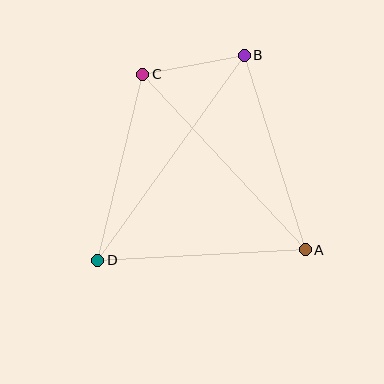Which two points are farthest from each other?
Points B and D are farthest from each other.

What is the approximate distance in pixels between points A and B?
The distance between A and B is approximately 203 pixels.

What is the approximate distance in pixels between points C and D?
The distance between C and D is approximately 191 pixels.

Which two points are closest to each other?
Points B and C are closest to each other.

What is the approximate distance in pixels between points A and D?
The distance between A and D is approximately 208 pixels.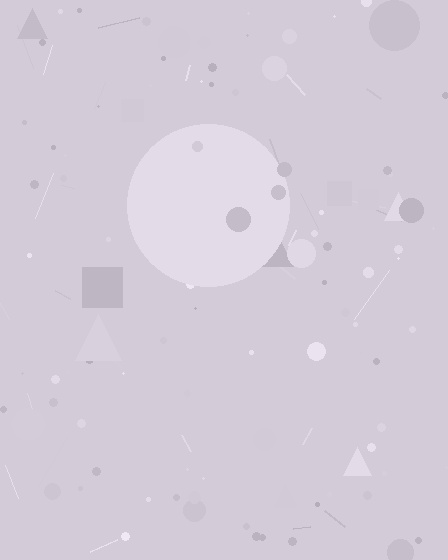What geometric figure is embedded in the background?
A circle is embedded in the background.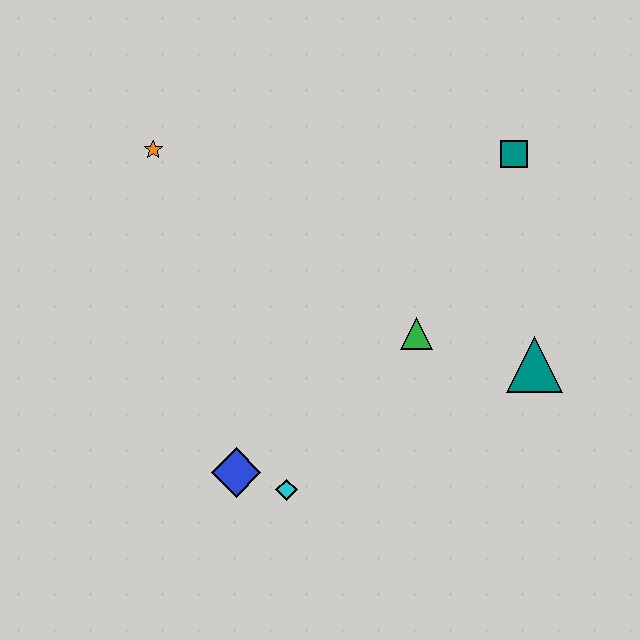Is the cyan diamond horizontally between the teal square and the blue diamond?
Yes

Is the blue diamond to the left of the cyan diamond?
Yes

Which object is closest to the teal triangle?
The green triangle is closest to the teal triangle.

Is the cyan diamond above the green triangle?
No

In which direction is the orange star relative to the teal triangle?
The orange star is to the left of the teal triangle.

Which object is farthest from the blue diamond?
The teal square is farthest from the blue diamond.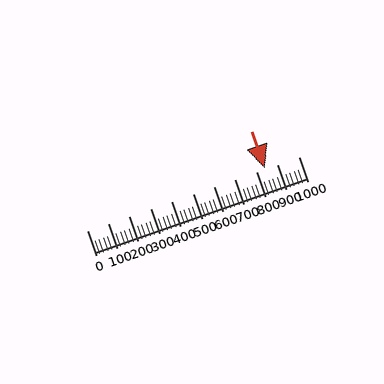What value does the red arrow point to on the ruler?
The red arrow points to approximately 841.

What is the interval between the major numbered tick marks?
The major tick marks are spaced 100 units apart.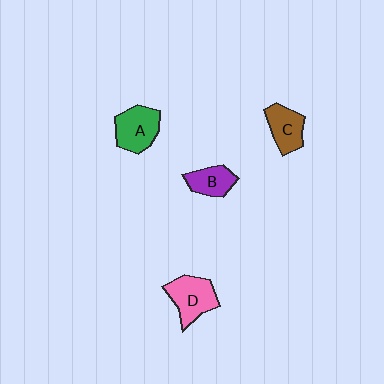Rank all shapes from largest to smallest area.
From largest to smallest: D (pink), A (green), C (brown), B (purple).